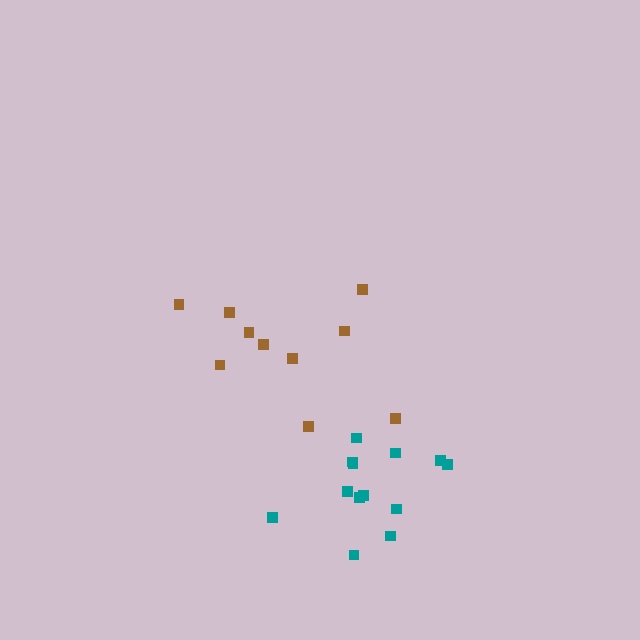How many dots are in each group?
Group 1: 10 dots, Group 2: 13 dots (23 total).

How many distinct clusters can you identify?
There are 2 distinct clusters.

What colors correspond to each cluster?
The clusters are colored: brown, teal.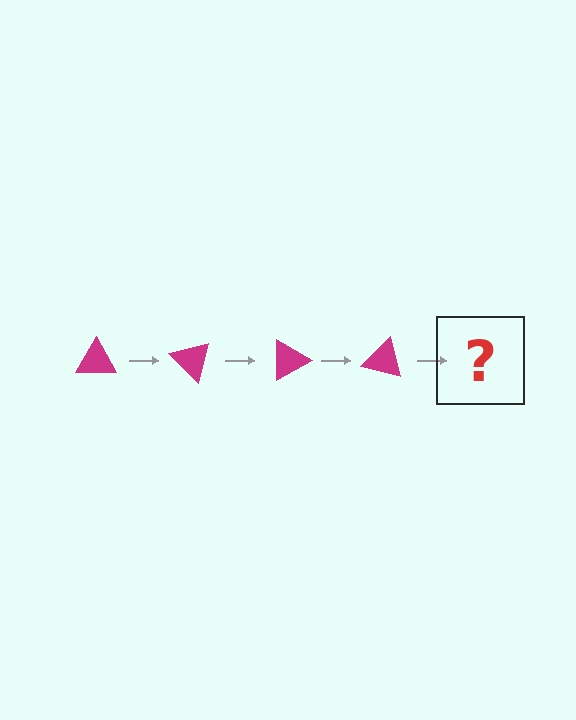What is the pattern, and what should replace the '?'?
The pattern is that the triangle rotates 45 degrees each step. The '?' should be a magenta triangle rotated 180 degrees.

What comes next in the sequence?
The next element should be a magenta triangle rotated 180 degrees.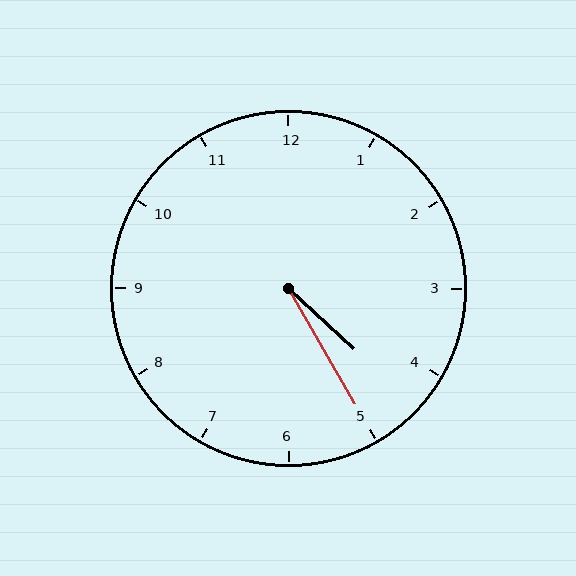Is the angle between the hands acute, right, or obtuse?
It is acute.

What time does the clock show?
4:25.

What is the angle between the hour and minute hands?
Approximately 18 degrees.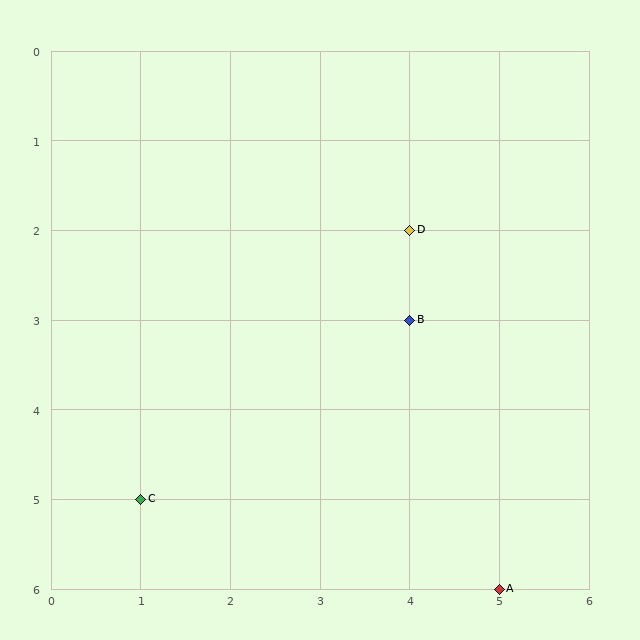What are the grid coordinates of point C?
Point C is at grid coordinates (1, 5).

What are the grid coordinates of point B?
Point B is at grid coordinates (4, 3).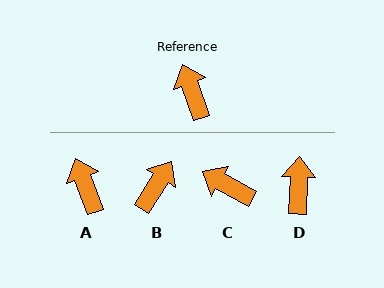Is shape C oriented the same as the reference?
No, it is off by about 41 degrees.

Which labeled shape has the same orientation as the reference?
A.